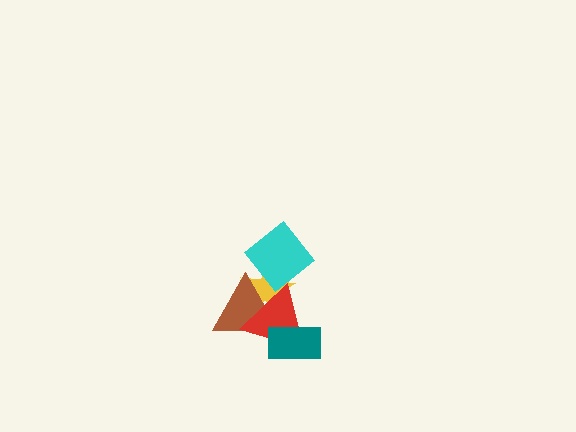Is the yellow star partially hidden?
Yes, it is partially covered by another shape.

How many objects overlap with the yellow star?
3 objects overlap with the yellow star.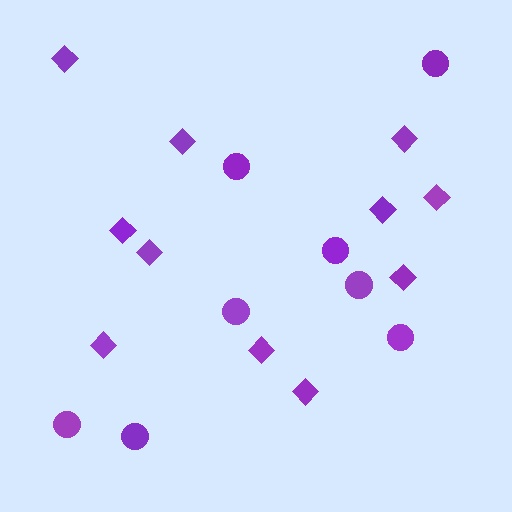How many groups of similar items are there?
There are 2 groups: one group of diamonds (11) and one group of circles (8).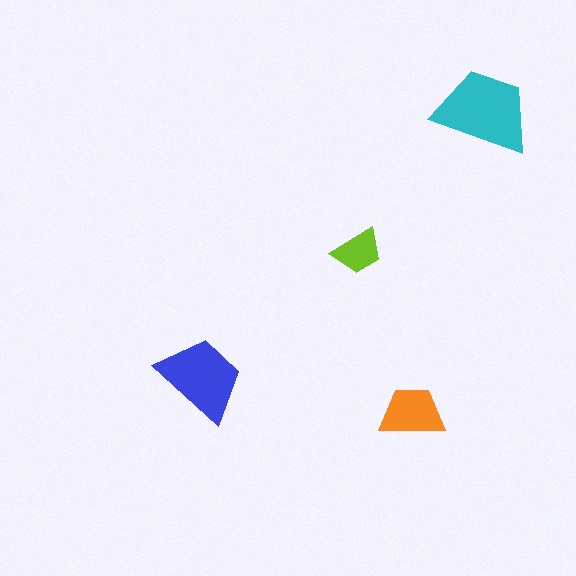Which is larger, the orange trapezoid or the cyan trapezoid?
The cyan one.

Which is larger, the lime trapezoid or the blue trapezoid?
The blue one.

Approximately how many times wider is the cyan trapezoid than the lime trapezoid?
About 2 times wider.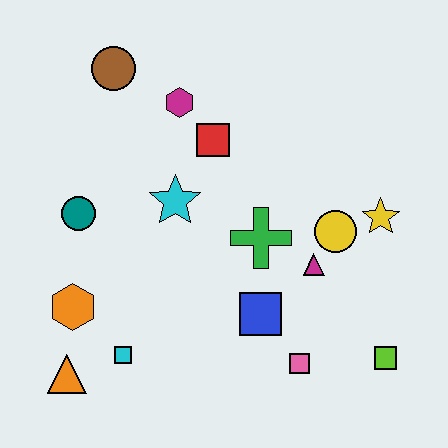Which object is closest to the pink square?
The blue square is closest to the pink square.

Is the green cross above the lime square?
Yes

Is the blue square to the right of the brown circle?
Yes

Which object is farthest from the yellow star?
The orange triangle is farthest from the yellow star.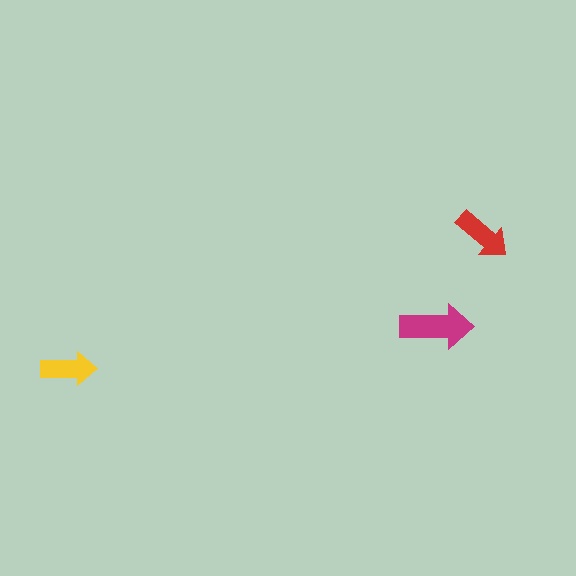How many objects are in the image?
There are 3 objects in the image.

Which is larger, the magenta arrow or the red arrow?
The magenta one.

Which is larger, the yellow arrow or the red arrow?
The red one.